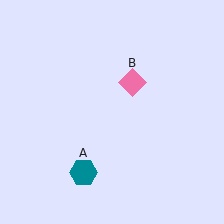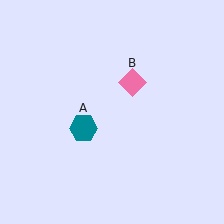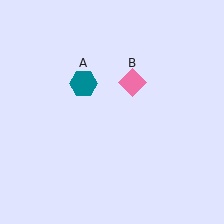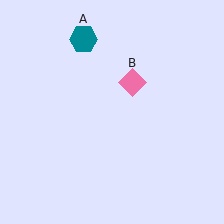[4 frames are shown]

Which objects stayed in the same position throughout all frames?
Pink diamond (object B) remained stationary.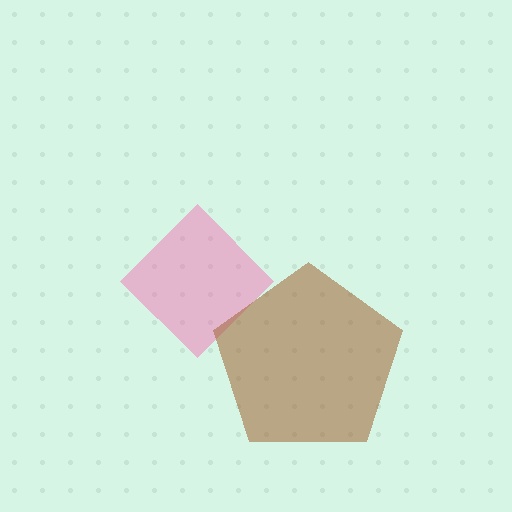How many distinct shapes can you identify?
There are 2 distinct shapes: a pink diamond, a brown pentagon.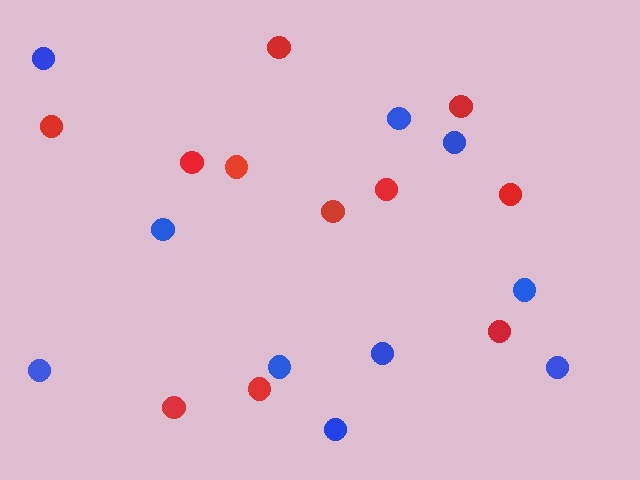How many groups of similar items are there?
There are 2 groups: one group of blue circles (10) and one group of red circles (11).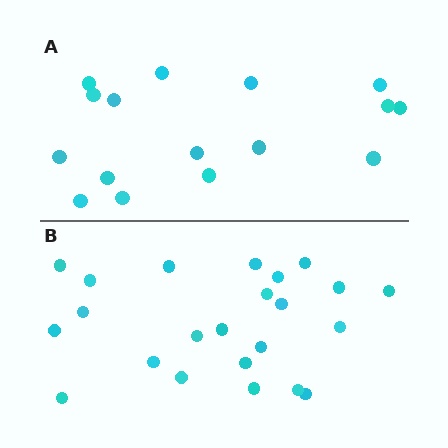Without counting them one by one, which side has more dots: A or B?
Region B (the bottom region) has more dots.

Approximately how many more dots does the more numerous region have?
Region B has roughly 8 or so more dots than region A.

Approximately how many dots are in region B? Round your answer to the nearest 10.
About 20 dots. (The exact count is 23, which rounds to 20.)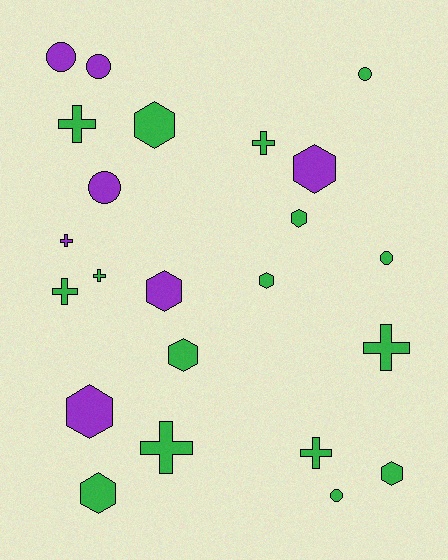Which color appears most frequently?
Green, with 16 objects.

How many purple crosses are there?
There is 1 purple cross.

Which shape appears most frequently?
Hexagon, with 9 objects.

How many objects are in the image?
There are 23 objects.